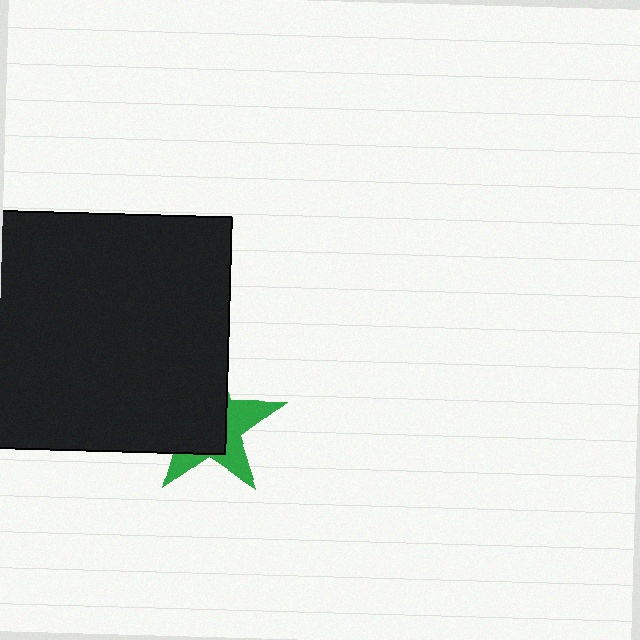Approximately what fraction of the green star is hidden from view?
Roughly 59% of the green star is hidden behind the black square.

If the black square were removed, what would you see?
You would see the complete green star.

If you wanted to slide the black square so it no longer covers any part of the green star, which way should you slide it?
Slide it left — that is the most direct way to separate the two shapes.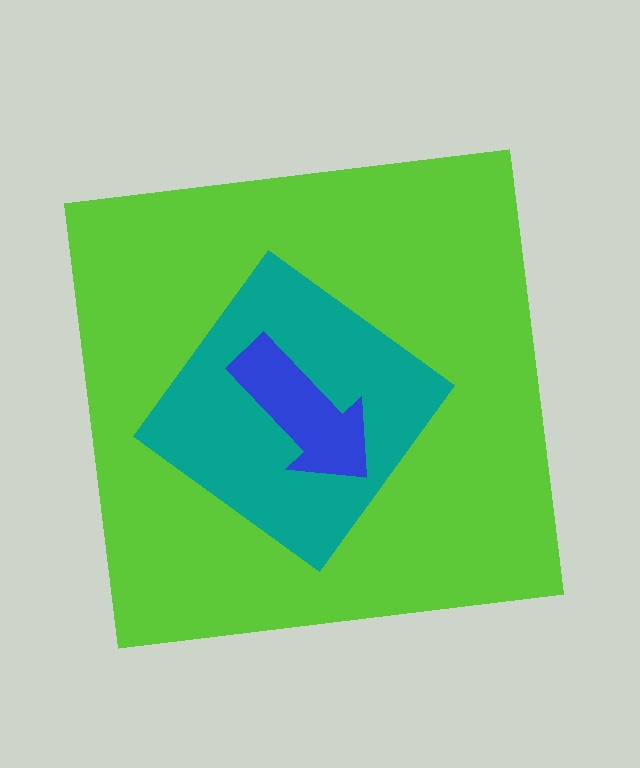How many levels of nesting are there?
3.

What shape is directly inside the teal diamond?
The blue arrow.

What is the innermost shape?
The blue arrow.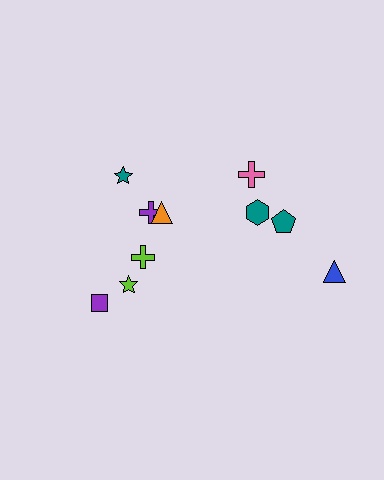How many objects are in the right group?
There are 4 objects.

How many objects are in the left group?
There are 6 objects.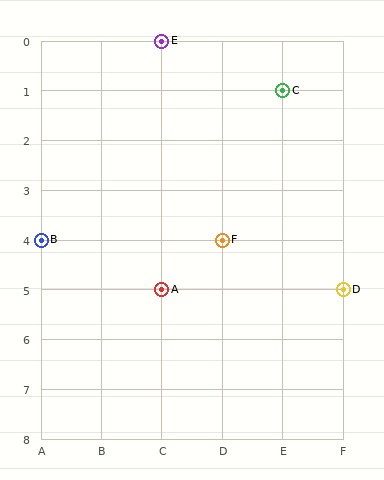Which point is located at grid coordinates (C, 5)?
Point A is at (C, 5).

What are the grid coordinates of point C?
Point C is at grid coordinates (E, 1).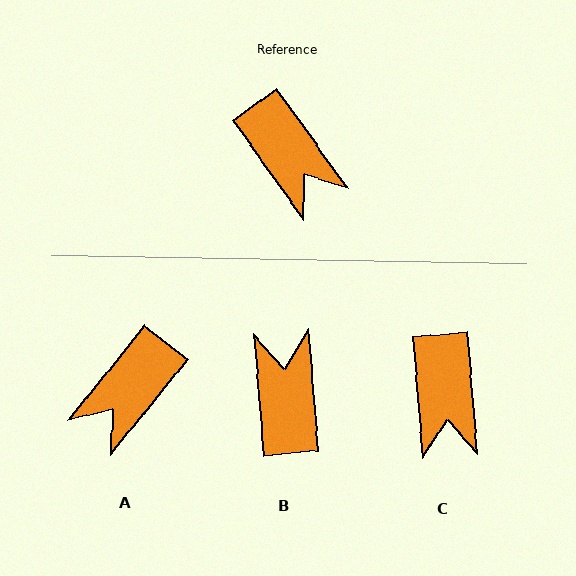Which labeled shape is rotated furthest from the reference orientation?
B, about 150 degrees away.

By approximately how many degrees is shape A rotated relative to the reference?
Approximately 74 degrees clockwise.